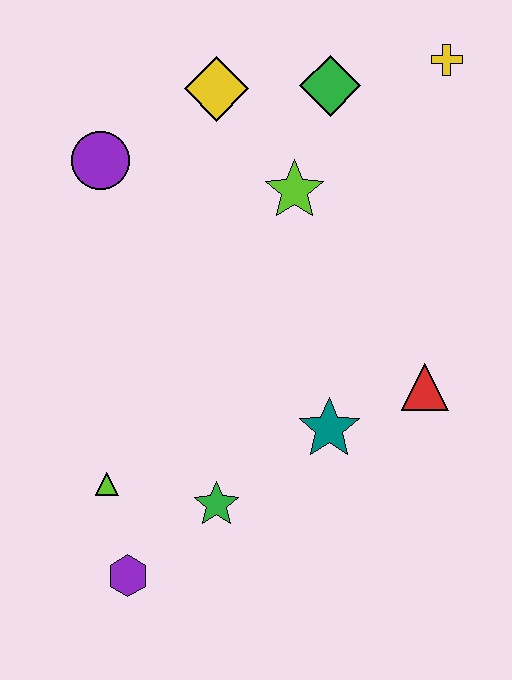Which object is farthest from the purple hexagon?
The yellow cross is farthest from the purple hexagon.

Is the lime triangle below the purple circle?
Yes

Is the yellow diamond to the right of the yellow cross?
No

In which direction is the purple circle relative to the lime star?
The purple circle is to the left of the lime star.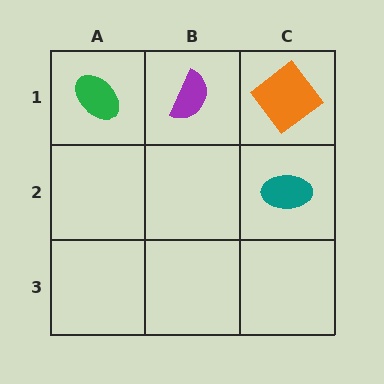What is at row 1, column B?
A purple semicircle.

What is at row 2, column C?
A teal ellipse.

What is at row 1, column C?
An orange diamond.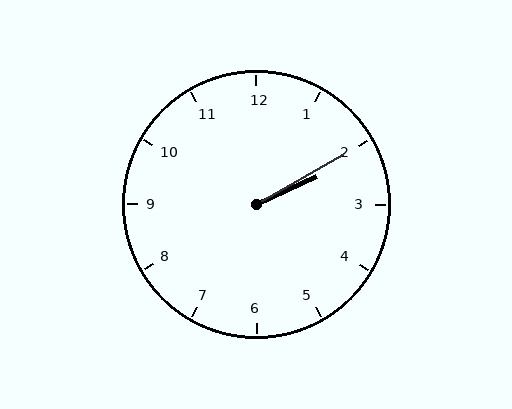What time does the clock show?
2:10.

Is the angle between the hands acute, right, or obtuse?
It is acute.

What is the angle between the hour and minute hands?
Approximately 5 degrees.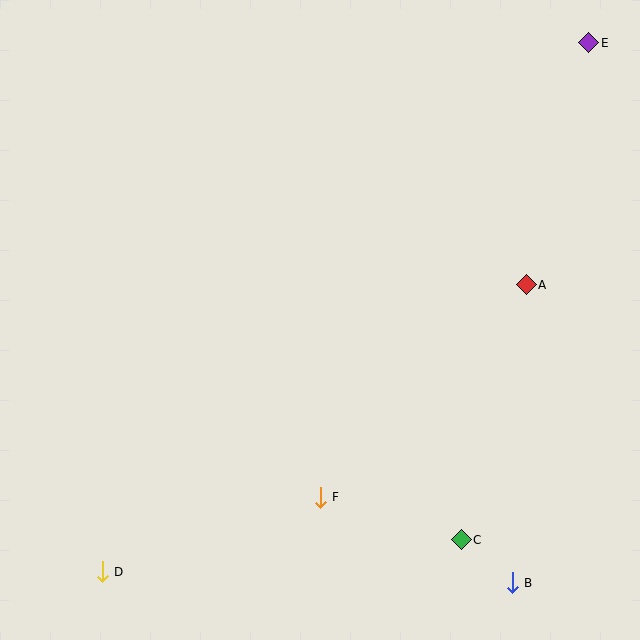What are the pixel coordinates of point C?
Point C is at (461, 540).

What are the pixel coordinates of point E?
Point E is at (589, 43).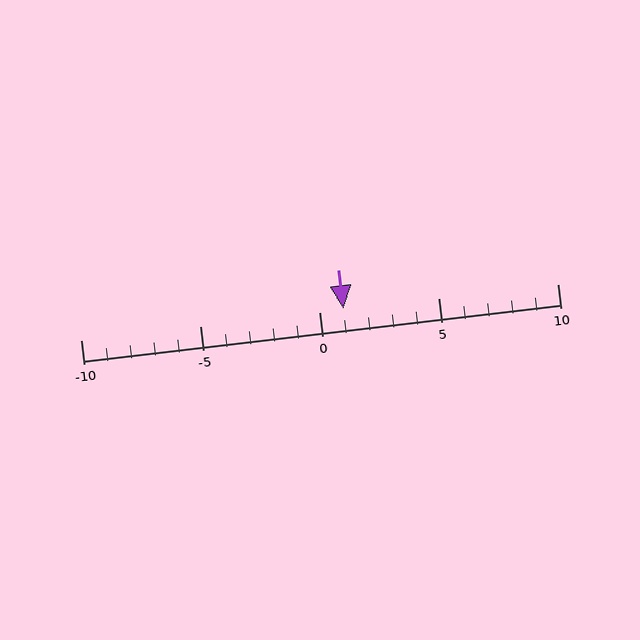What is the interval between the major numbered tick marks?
The major tick marks are spaced 5 units apart.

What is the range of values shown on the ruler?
The ruler shows values from -10 to 10.